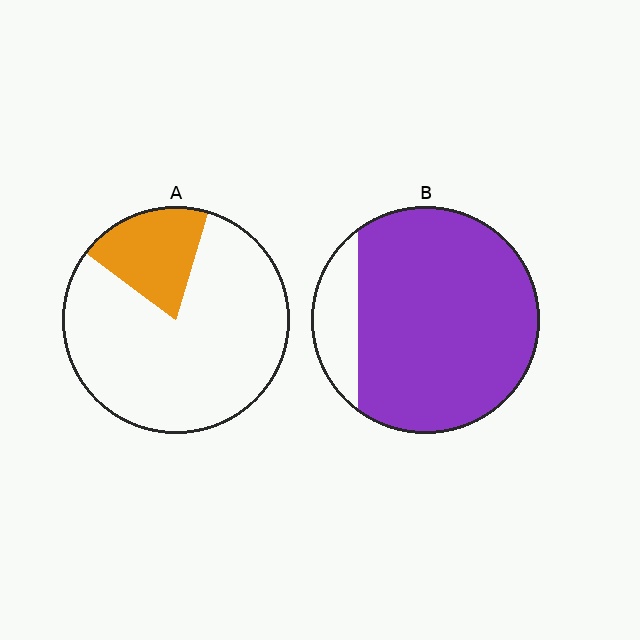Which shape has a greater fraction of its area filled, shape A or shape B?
Shape B.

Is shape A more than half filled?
No.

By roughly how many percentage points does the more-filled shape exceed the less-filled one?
By roughly 65 percentage points (B over A).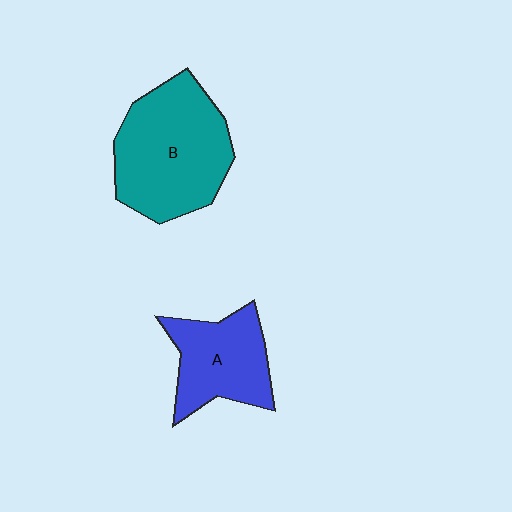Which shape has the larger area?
Shape B (teal).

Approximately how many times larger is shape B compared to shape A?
Approximately 1.5 times.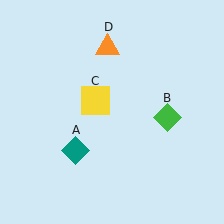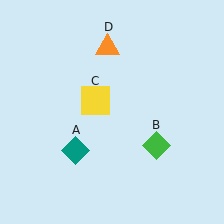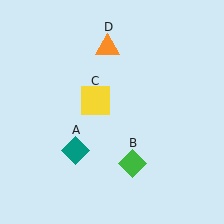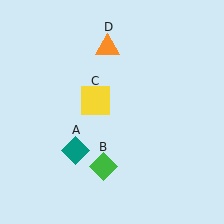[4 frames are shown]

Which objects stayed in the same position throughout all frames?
Teal diamond (object A) and yellow square (object C) and orange triangle (object D) remained stationary.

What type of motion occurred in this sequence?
The green diamond (object B) rotated clockwise around the center of the scene.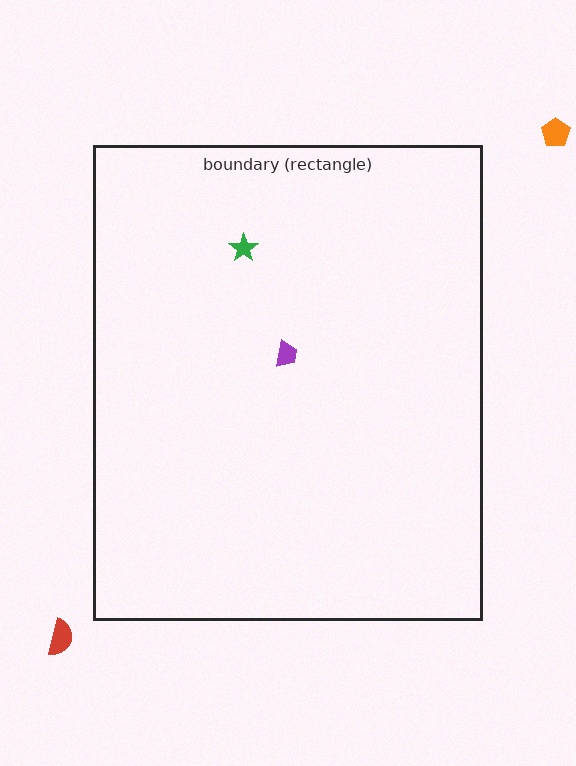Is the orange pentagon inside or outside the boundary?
Outside.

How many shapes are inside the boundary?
2 inside, 2 outside.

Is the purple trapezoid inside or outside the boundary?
Inside.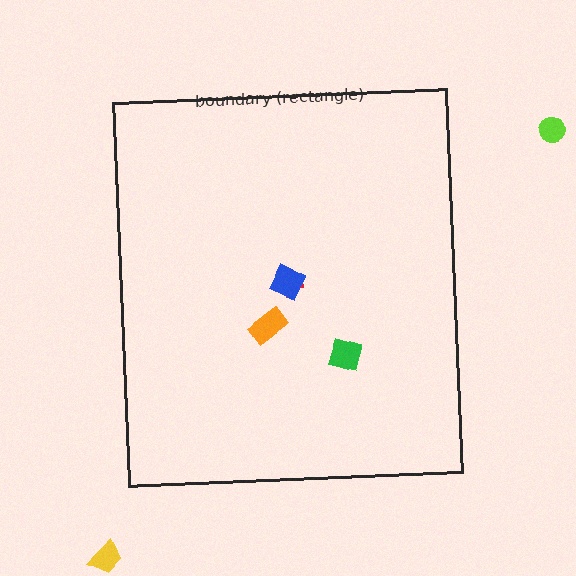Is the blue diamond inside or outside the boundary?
Inside.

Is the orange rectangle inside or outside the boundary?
Inside.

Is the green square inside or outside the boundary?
Inside.